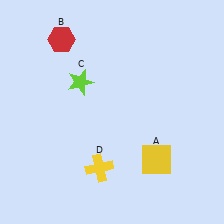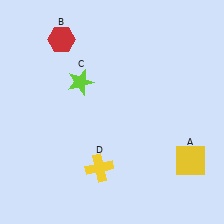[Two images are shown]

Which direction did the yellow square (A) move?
The yellow square (A) moved right.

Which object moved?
The yellow square (A) moved right.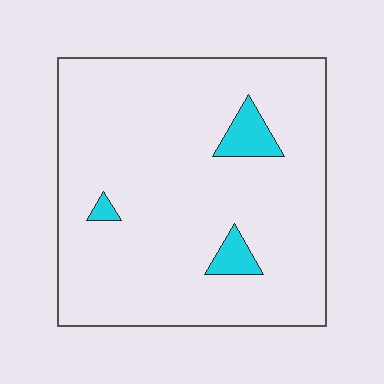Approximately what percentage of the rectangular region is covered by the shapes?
Approximately 5%.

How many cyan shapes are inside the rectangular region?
3.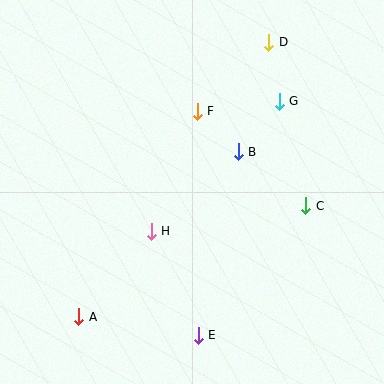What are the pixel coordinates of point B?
Point B is at (238, 152).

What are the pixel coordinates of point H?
Point H is at (151, 232).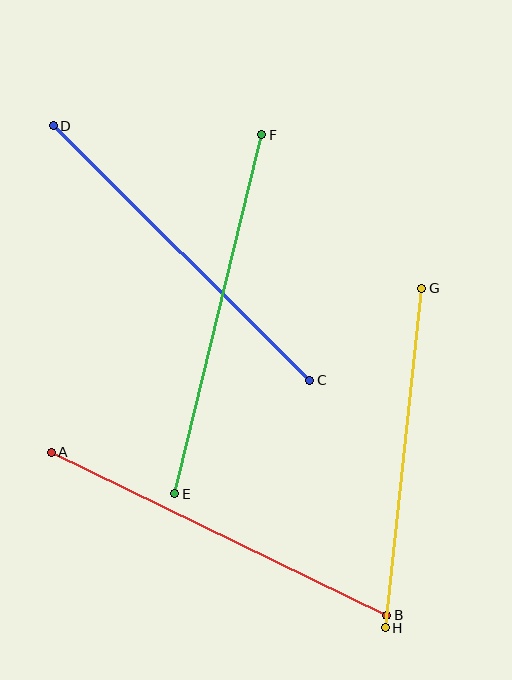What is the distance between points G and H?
The distance is approximately 341 pixels.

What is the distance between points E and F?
The distance is approximately 370 pixels.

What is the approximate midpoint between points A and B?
The midpoint is at approximately (219, 534) pixels.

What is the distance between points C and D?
The distance is approximately 361 pixels.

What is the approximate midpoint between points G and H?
The midpoint is at approximately (403, 458) pixels.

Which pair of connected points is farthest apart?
Points A and B are farthest apart.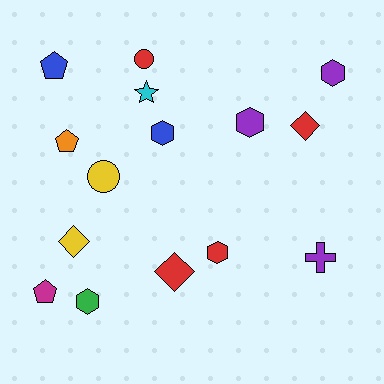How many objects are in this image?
There are 15 objects.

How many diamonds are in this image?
There are 3 diamonds.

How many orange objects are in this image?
There is 1 orange object.